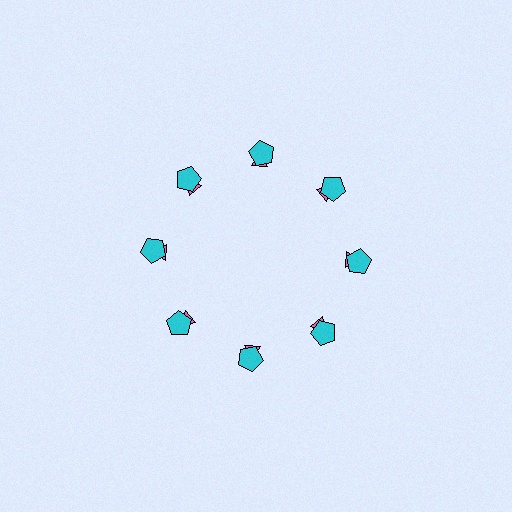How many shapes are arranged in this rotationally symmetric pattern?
There are 16 shapes, arranged in 8 groups of 2.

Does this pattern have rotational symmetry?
Yes, this pattern has 8-fold rotational symmetry. It looks the same after rotating 45 degrees around the center.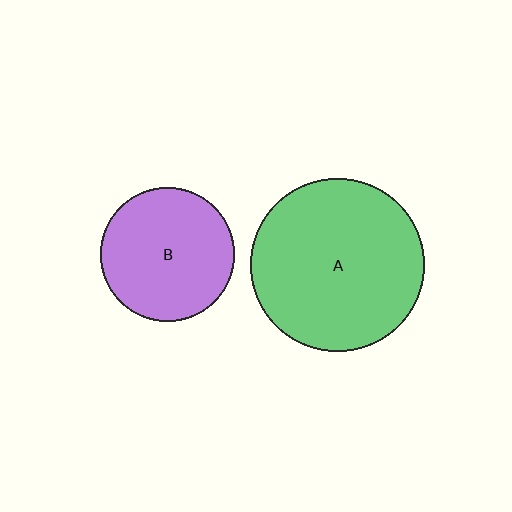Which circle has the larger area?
Circle A (green).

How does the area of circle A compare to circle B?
Approximately 1.7 times.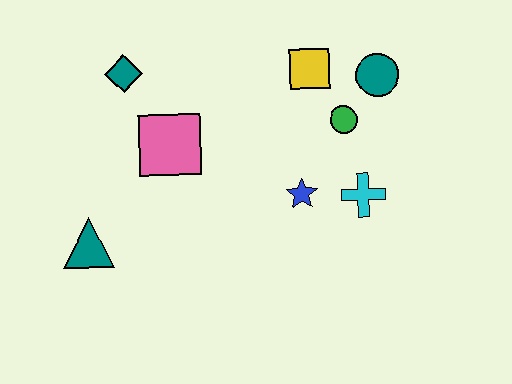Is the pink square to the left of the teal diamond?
No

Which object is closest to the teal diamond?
The pink square is closest to the teal diamond.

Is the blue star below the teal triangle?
No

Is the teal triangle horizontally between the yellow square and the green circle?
No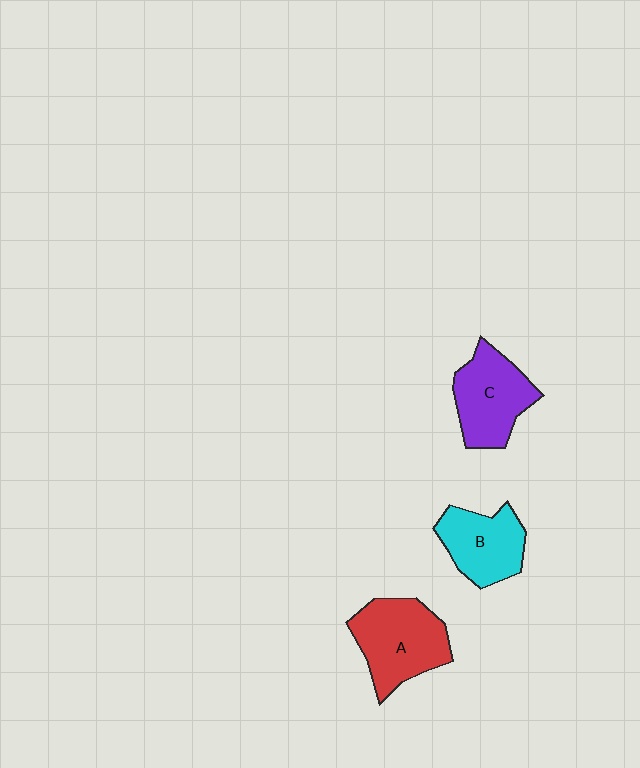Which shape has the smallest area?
Shape B (cyan).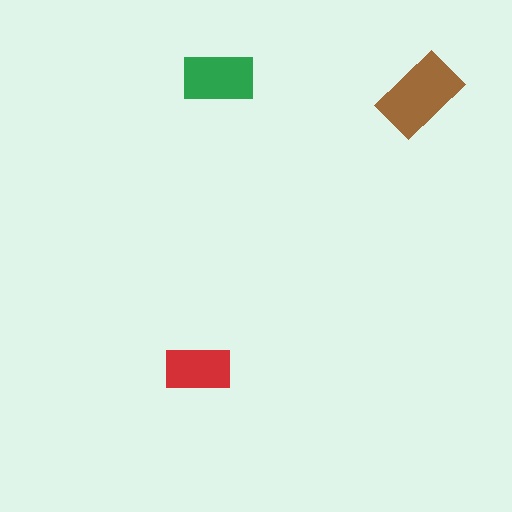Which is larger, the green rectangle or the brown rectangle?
The brown one.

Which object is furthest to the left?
The red rectangle is leftmost.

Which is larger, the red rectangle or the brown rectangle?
The brown one.